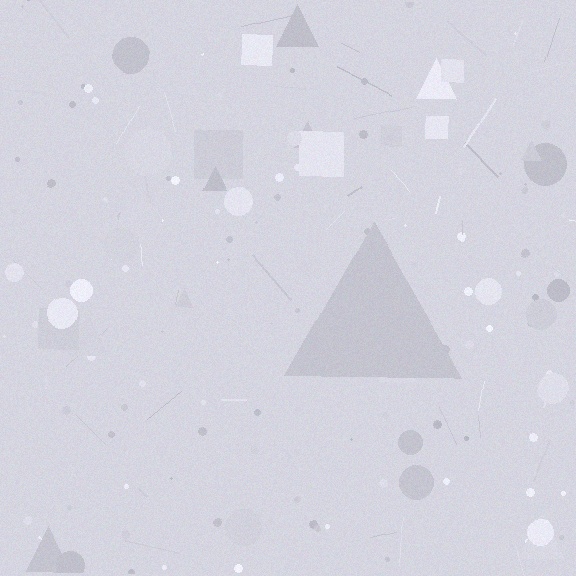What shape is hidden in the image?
A triangle is hidden in the image.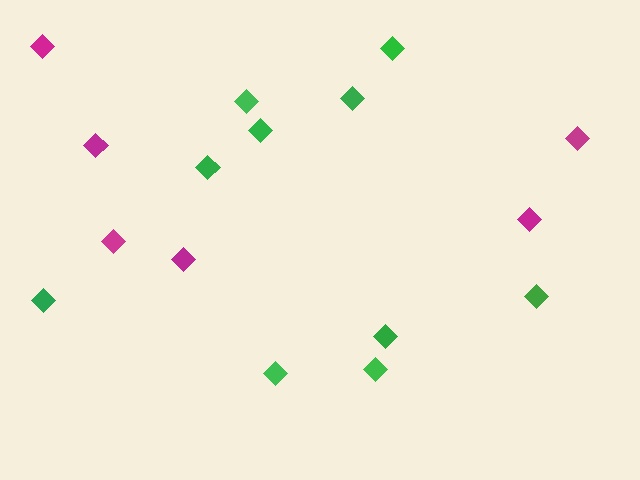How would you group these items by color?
There are 2 groups: one group of magenta diamonds (6) and one group of green diamonds (10).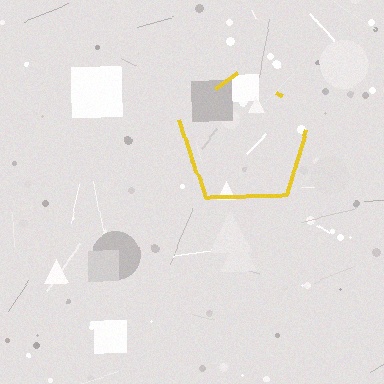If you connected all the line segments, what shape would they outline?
They would outline a pentagon.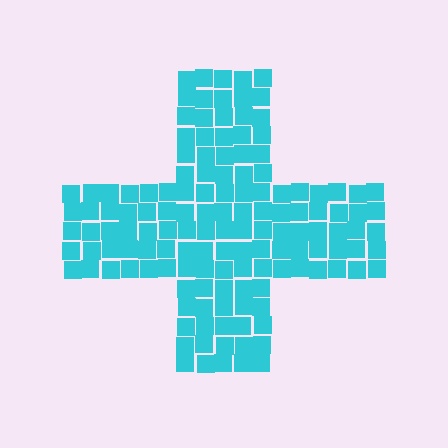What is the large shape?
The large shape is a cross.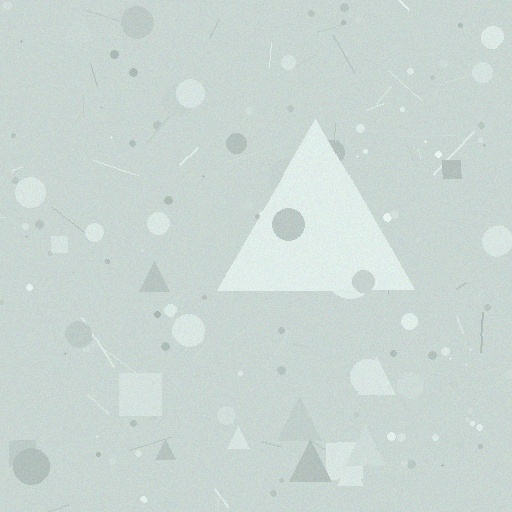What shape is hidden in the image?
A triangle is hidden in the image.